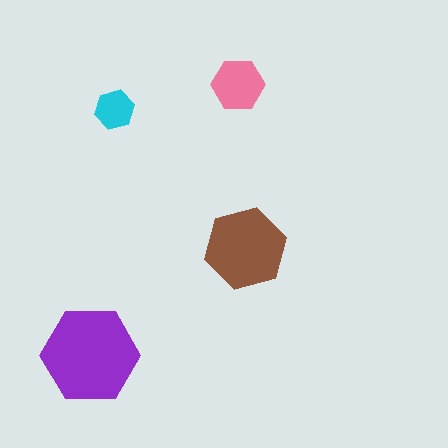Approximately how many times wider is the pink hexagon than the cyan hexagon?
About 1.5 times wider.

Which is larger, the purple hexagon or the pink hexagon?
The purple one.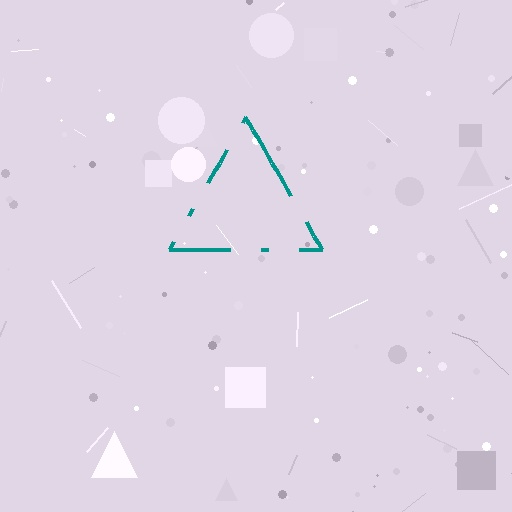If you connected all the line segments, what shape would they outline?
They would outline a triangle.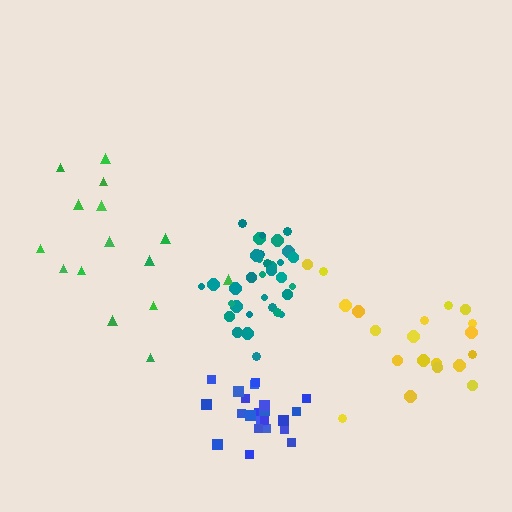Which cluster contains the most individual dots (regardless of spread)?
Teal (33).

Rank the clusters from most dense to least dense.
teal, blue, yellow, green.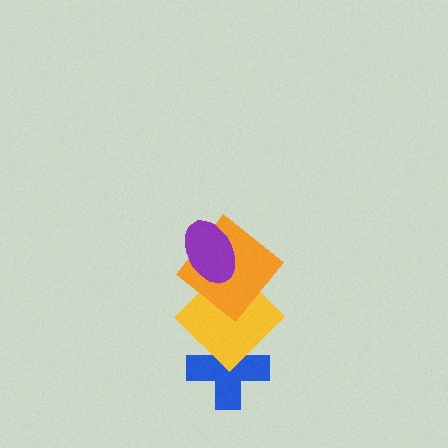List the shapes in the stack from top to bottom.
From top to bottom: the purple ellipse, the orange diamond, the yellow diamond, the blue cross.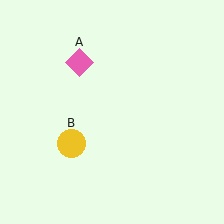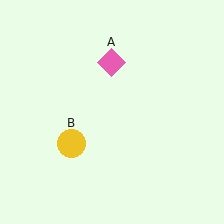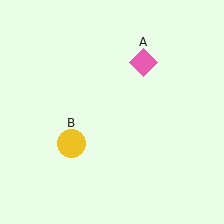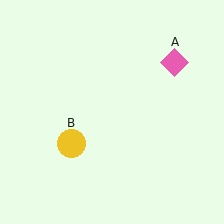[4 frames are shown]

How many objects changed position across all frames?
1 object changed position: pink diamond (object A).